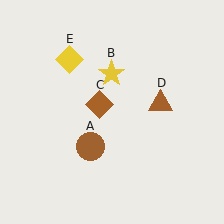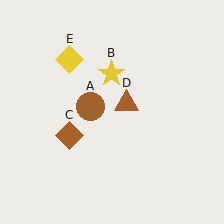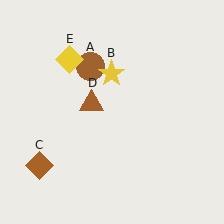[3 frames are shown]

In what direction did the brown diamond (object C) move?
The brown diamond (object C) moved down and to the left.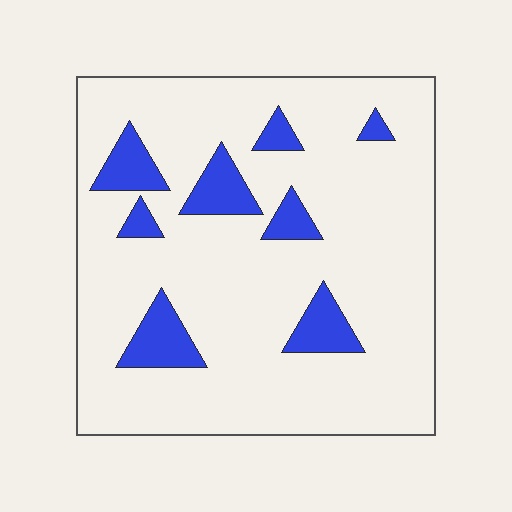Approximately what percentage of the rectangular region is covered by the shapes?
Approximately 15%.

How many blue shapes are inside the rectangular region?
8.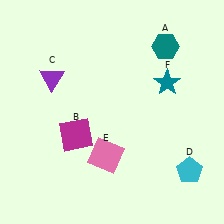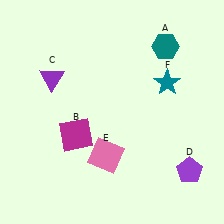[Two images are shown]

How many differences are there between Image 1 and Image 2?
There is 1 difference between the two images.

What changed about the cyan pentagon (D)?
In Image 1, D is cyan. In Image 2, it changed to purple.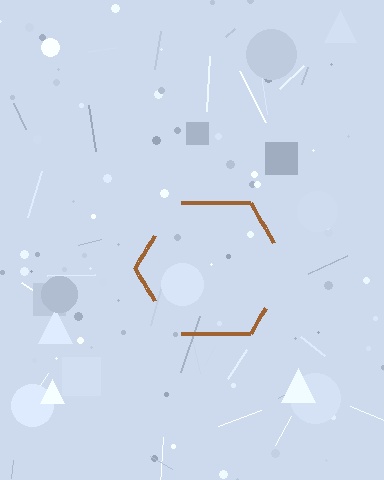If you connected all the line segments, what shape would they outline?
They would outline a hexagon.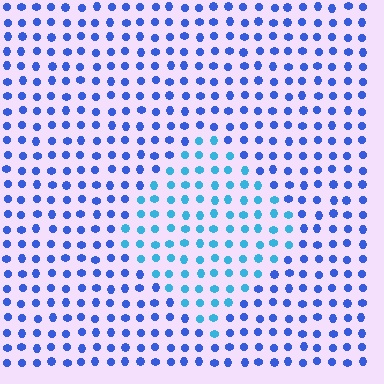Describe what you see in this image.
The image is filled with small blue elements in a uniform arrangement. A diamond-shaped region is visible where the elements are tinted to a slightly different hue, forming a subtle color boundary.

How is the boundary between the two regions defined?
The boundary is defined purely by a slight shift in hue (about 32 degrees). Spacing, size, and orientation are identical on both sides.